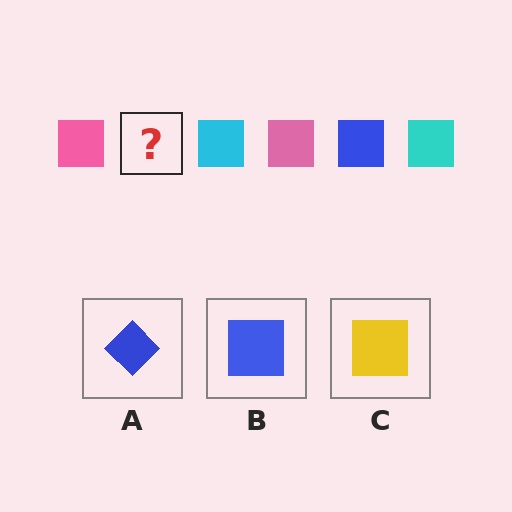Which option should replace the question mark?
Option B.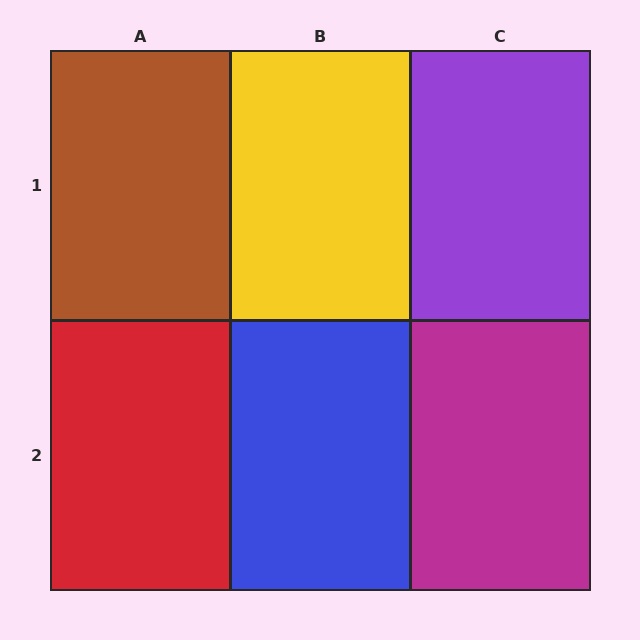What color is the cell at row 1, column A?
Brown.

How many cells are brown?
1 cell is brown.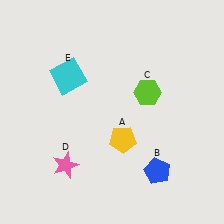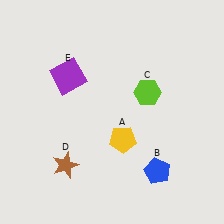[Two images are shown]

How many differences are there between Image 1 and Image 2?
There are 2 differences between the two images.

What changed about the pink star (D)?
In Image 1, D is pink. In Image 2, it changed to brown.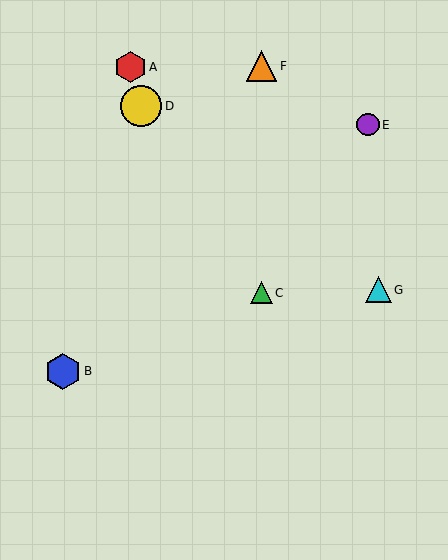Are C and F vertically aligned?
Yes, both are at x≈262.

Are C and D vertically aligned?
No, C is at x≈262 and D is at x≈141.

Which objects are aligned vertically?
Objects C, F are aligned vertically.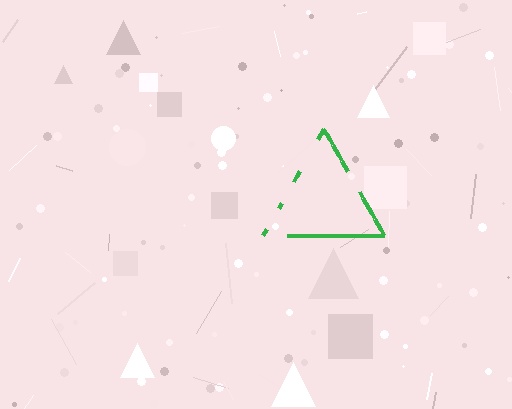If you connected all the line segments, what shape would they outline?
They would outline a triangle.